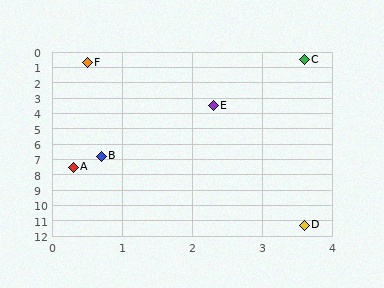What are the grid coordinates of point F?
Point F is at approximately (0.5, 0.7).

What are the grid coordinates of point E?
Point E is at approximately (2.3, 3.5).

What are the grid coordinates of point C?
Point C is at approximately (3.6, 0.5).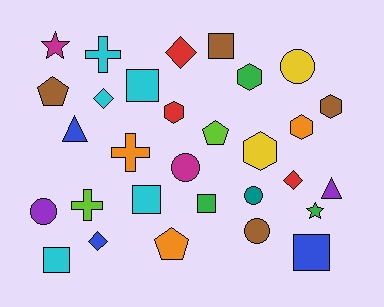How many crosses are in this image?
There are 3 crosses.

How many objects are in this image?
There are 30 objects.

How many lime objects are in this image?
There are 2 lime objects.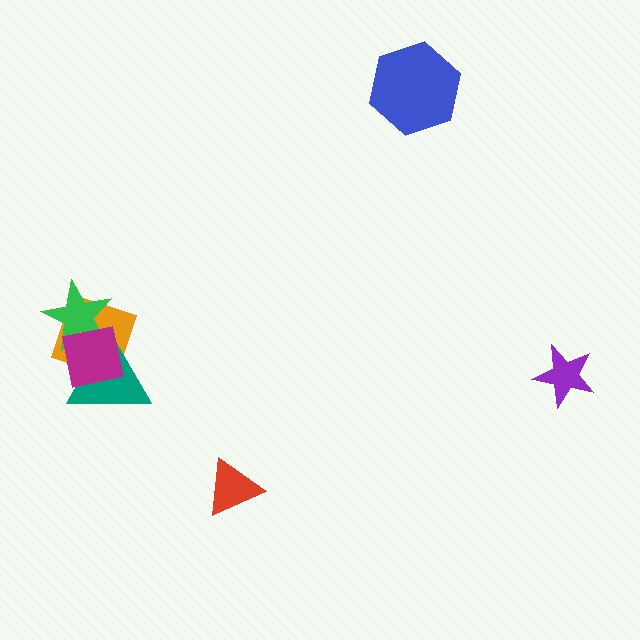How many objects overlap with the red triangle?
0 objects overlap with the red triangle.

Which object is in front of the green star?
The magenta square is in front of the green star.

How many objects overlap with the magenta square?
3 objects overlap with the magenta square.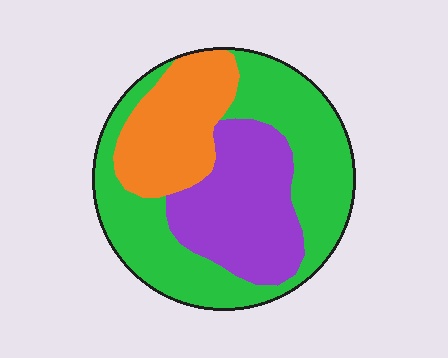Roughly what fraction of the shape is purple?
Purple covers 29% of the shape.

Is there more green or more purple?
Green.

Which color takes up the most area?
Green, at roughly 50%.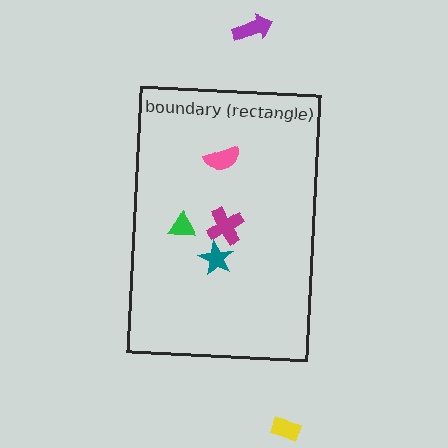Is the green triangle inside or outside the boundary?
Inside.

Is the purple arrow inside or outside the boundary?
Outside.